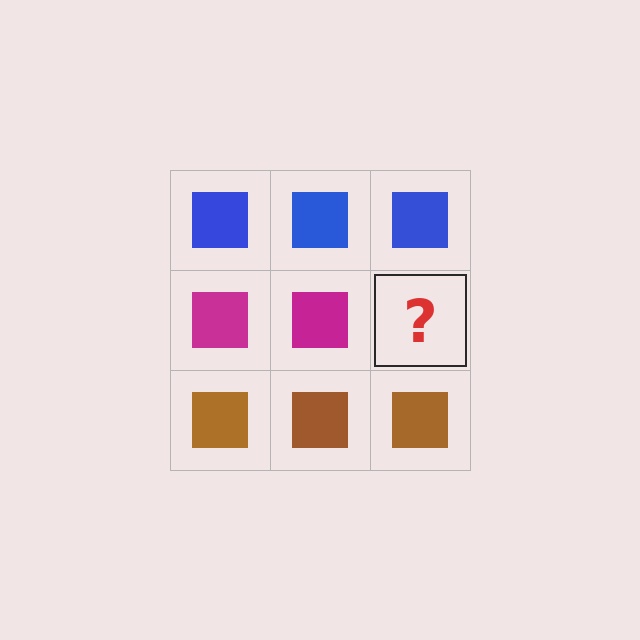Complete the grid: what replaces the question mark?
The question mark should be replaced with a magenta square.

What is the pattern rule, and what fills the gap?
The rule is that each row has a consistent color. The gap should be filled with a magenta square.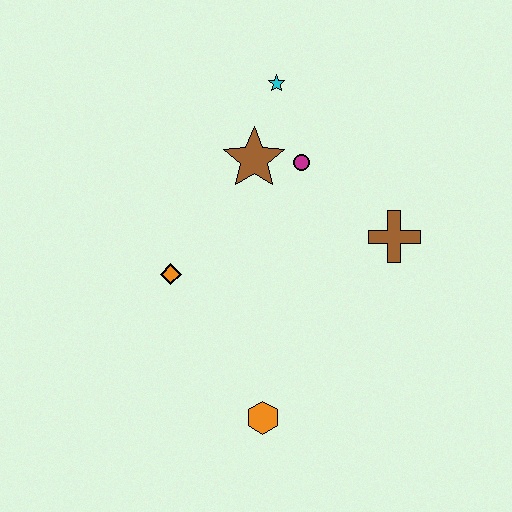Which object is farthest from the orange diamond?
The brown cross is farthest from the orange diamond.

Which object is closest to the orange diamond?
The brown star is closest to the orange diamond.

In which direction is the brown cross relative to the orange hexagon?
The brown cross is above the orange hexagon.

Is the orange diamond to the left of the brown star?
Yes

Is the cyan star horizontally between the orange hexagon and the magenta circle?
Yes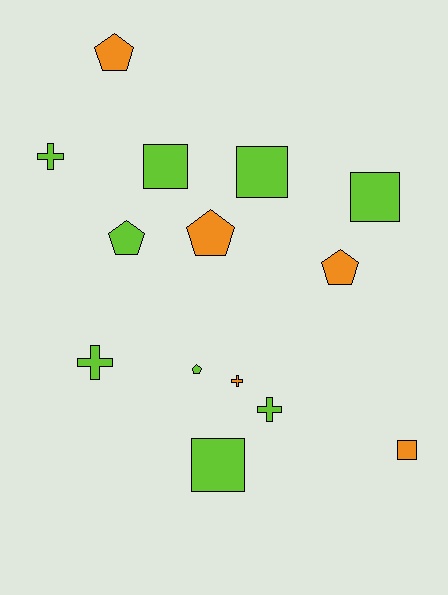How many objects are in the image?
There are 14 objects.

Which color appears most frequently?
Lime, with 9 objects.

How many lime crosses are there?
There are 3 lime crosses.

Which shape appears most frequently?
Square, with 5 objects.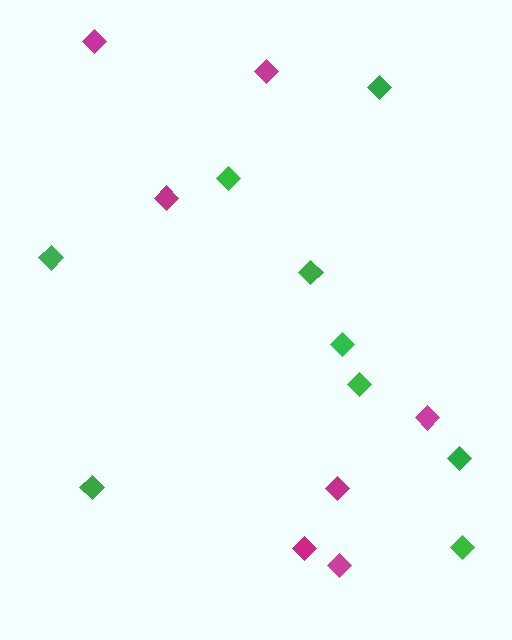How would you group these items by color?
There are 2 groups: one group of magenta diamonds (7) and one group of green diamonds (9).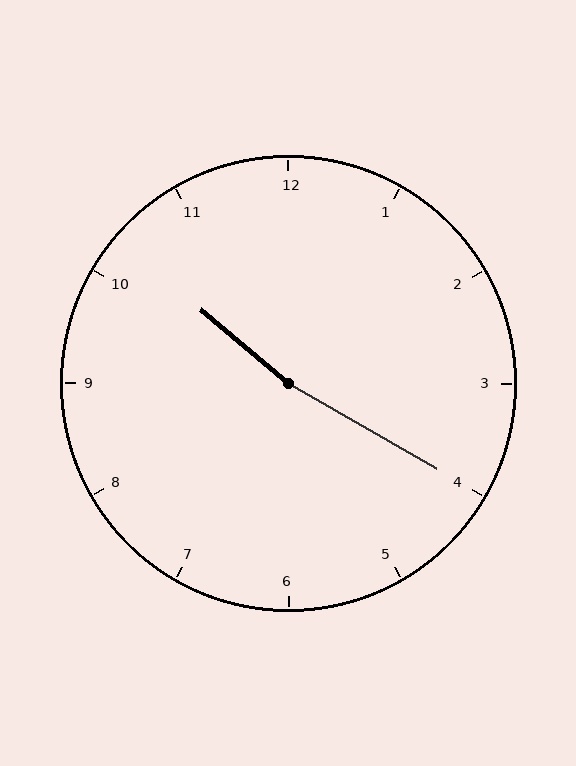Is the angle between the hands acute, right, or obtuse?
It is obtuse.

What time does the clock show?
10:20.